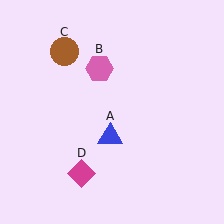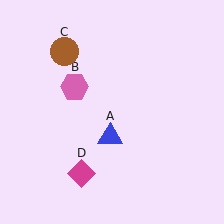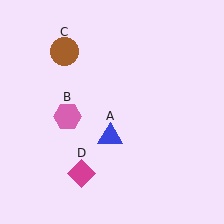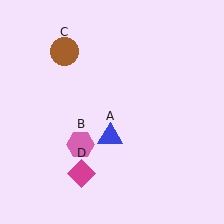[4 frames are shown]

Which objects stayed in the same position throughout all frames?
Blue triangle (object A) and brown circle (object C) and magenta diamond (object D) remained stationary.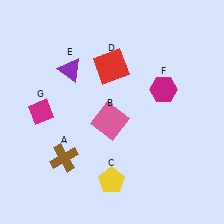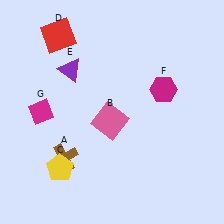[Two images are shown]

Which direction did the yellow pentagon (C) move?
The yellow pentagon (C) moved left.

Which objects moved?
The objects that moved are: the yellow pentagon (C), the red square (D).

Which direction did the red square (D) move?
The red square (D) moved left.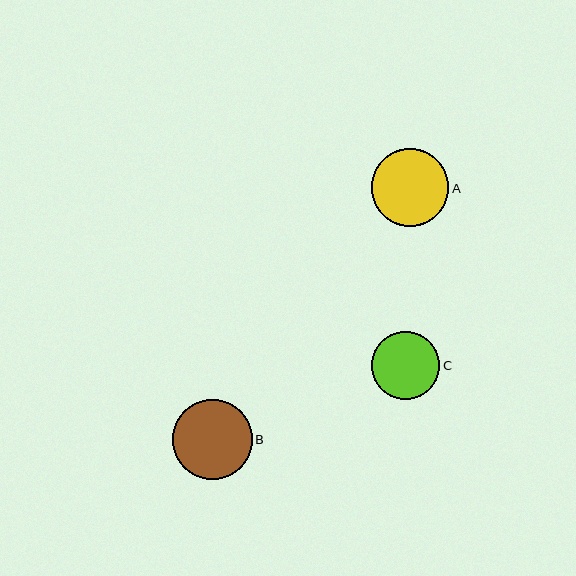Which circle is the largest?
Circle B is the largest with a size of approximately 80 pixels.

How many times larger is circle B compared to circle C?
Circle B is approximately 1.2 times the size of circle C.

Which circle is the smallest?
Circle C is the smallest with a size of approximately 68 pixels.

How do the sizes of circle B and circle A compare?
Circle B and circle A are approximately the same size.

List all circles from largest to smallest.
From largest to smallest: B, A, C.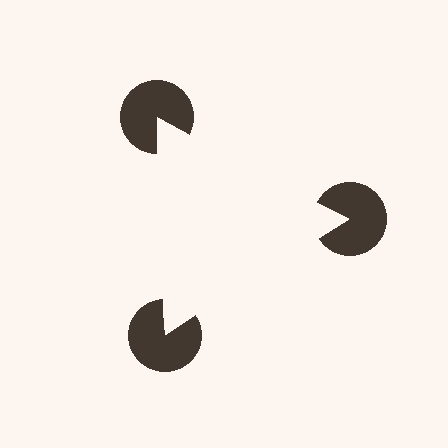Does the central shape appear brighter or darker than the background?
It typically appears slightly brighter than the background, even though no actual brightness change is drawn.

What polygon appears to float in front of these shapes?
An illusory triangle — its edges are inferred from the aligned wedge cuts in the pac-man discs, not physically drawn.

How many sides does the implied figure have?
3 sides.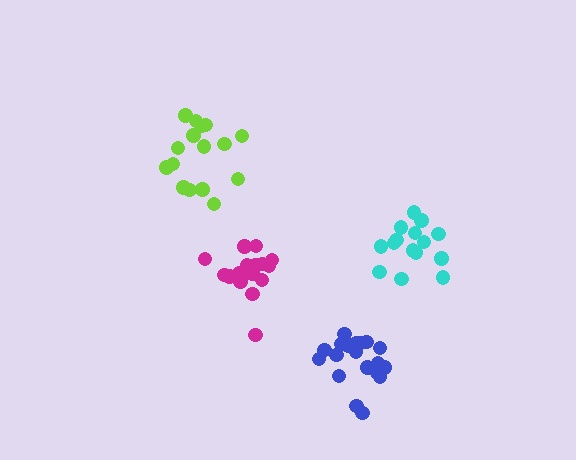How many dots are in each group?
Group 1: 20 dots, Group 2: 15 dots, Group 3: 17 dots, Group 4: 16 dots (68 total).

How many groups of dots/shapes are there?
There are 4 groups.